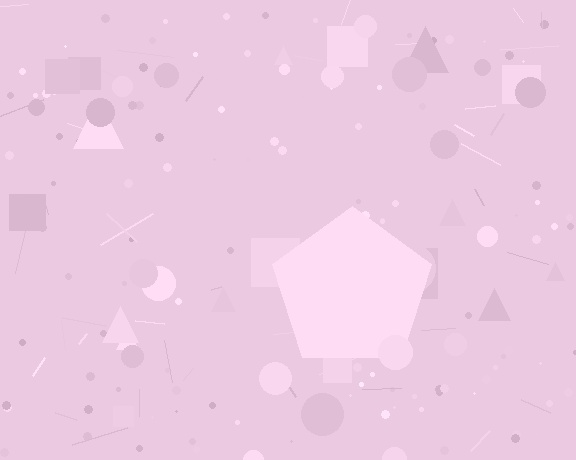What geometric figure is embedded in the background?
A pentagon is embedded in the background.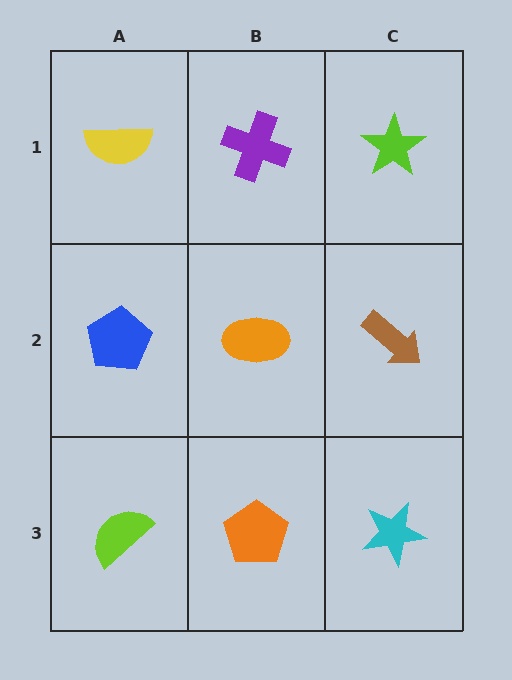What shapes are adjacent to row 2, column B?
A purple cross (row 1, column B), an orange pentagon (row 3, column B), a blue pentagon (row 2, column A), a brown arrow (row 2, column C).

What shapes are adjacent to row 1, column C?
A brown arrow (row 2, column C), a purple cross (row 1, column B).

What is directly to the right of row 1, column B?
A lime star.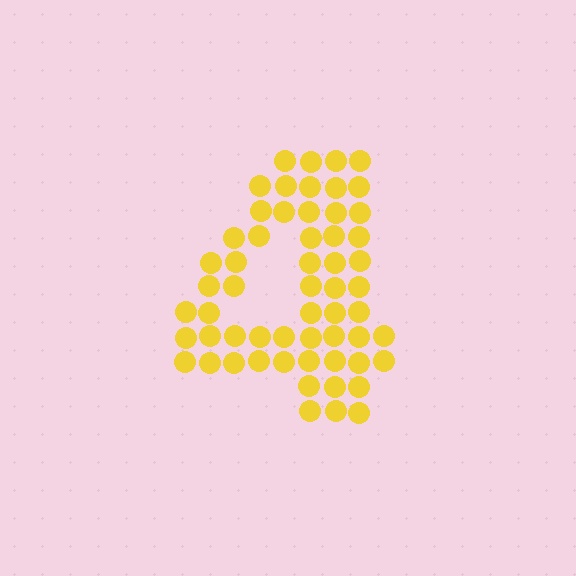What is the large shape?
The large shape is the digit 4.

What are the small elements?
The small elements are circles.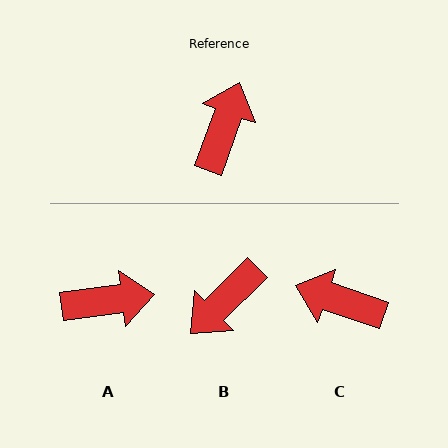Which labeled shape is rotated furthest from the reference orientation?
B, about 154 degrees away.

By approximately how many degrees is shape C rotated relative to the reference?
Approximately 91 degrees counter-clockwise.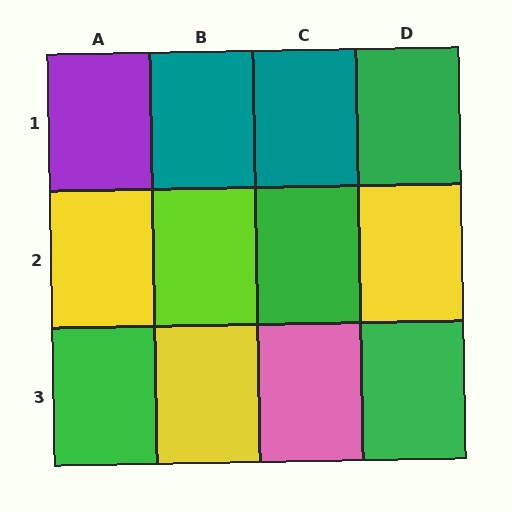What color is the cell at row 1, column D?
Green.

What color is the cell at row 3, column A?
Green.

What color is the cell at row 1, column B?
Teal.